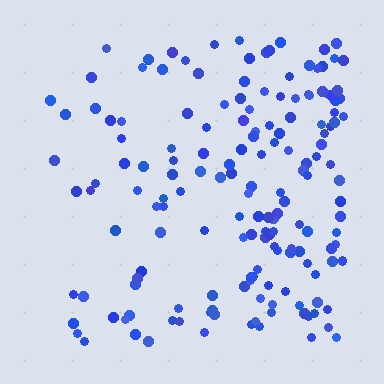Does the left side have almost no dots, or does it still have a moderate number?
Still a moderate number, just noticeably fewer than the right.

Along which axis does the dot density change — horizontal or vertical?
Horizontal.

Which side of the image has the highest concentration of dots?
The right.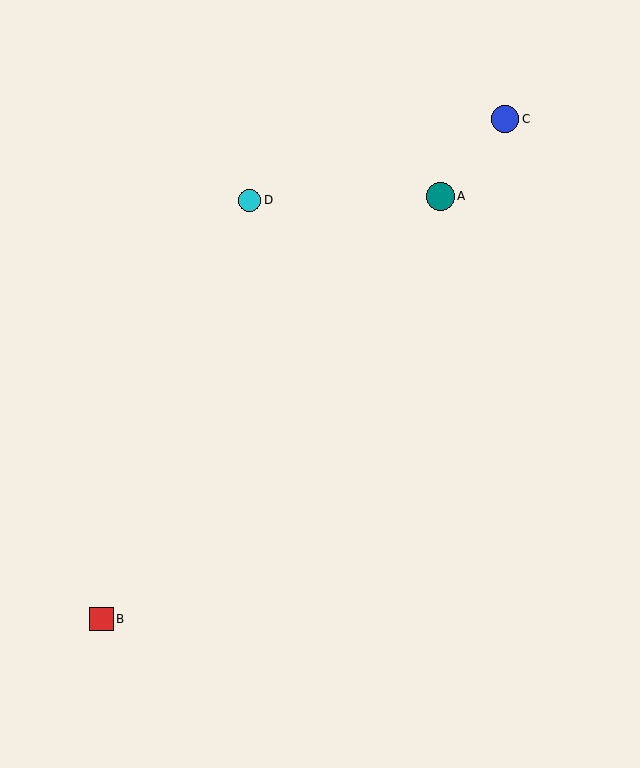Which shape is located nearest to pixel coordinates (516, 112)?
The blue circle (labeled C) at (505, 119) is nearest to that location.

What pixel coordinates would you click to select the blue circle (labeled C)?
Click at (505, 119) to select the blue circle C.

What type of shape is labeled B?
Shape B is a red square.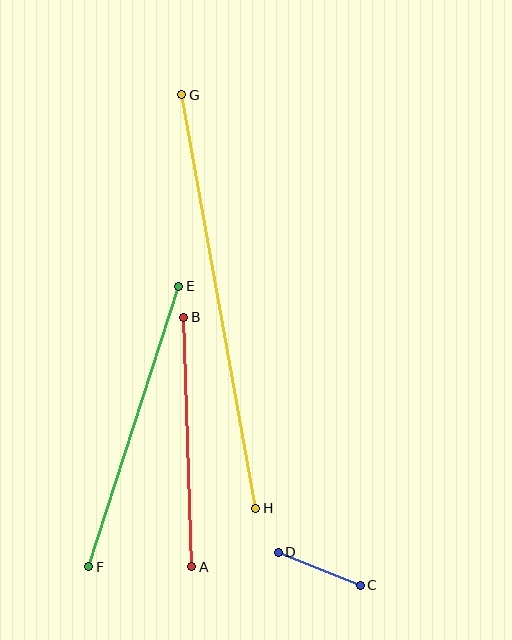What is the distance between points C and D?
The distance is approximately 88 pixels.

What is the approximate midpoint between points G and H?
The midpoint is at approximately (219, 302) pixels.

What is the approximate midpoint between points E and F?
The midpoint is at approximately (134, 427) pixels.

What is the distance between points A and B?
The distance is approximately 250 pixels.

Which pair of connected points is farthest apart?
Points G and H are farthest apart.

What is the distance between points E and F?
The distance is approximately 294 pixels.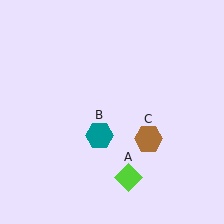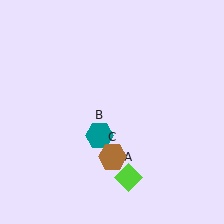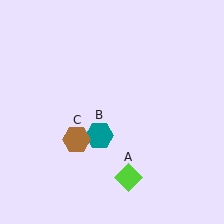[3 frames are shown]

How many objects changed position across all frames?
1 object changed position: brown hexagon (object C).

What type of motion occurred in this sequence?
The brown hexagon (object C) rotated clockwise around the center of the scene.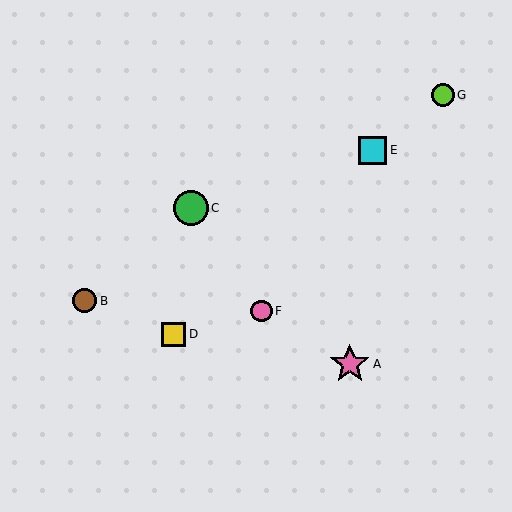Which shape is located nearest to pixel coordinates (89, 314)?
The brown circle (labeled B) at (85, 301) is nearest to that location.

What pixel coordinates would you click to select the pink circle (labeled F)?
Click at (262, 311) to select the pink circle F.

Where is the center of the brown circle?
The center of the brown circle is at (85, 301).